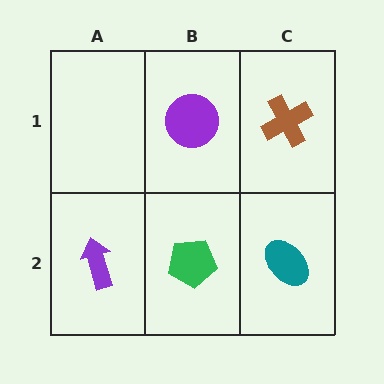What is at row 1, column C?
A brown cross.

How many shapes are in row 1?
2 shapes.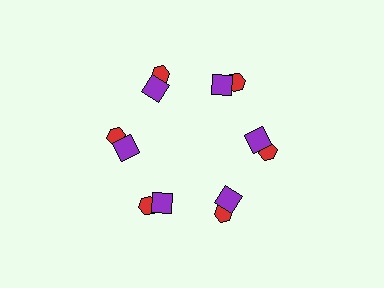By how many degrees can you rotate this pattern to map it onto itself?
The pattern maps onto itself every 60 degrees of rotation.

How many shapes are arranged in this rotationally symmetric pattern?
There are 12 shapes, arranged in 6 groups of 2.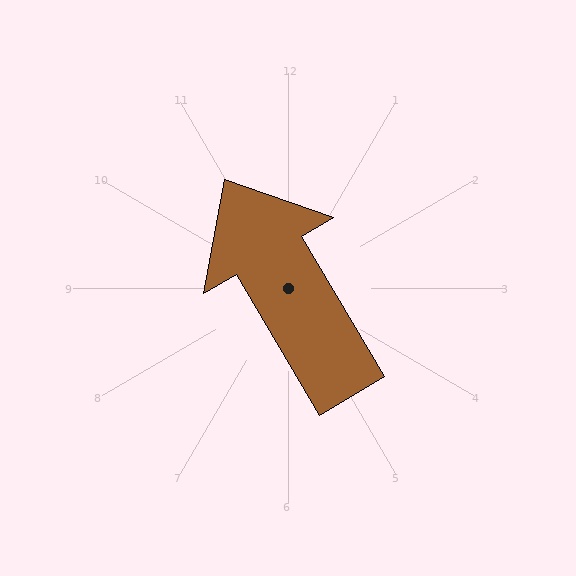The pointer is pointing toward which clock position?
Roughly 11 o'clock.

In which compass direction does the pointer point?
Northwest.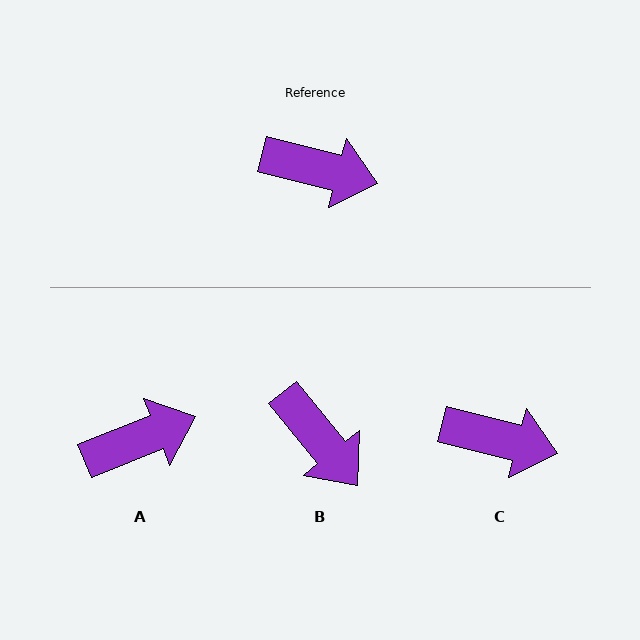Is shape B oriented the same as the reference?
No, it is off by about 37 degrees.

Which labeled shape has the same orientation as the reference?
C.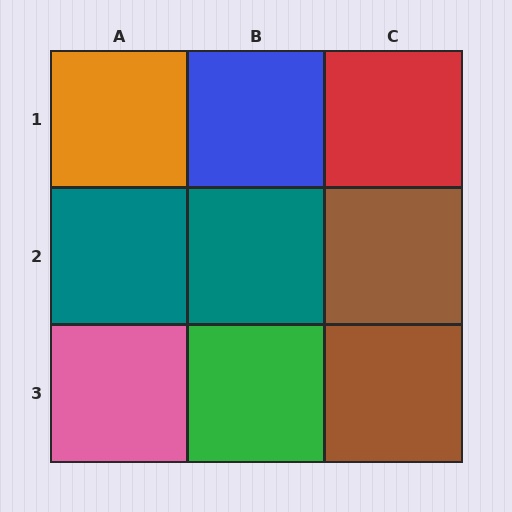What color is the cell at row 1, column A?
Orange.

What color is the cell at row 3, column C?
Brown.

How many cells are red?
1 cell is red.